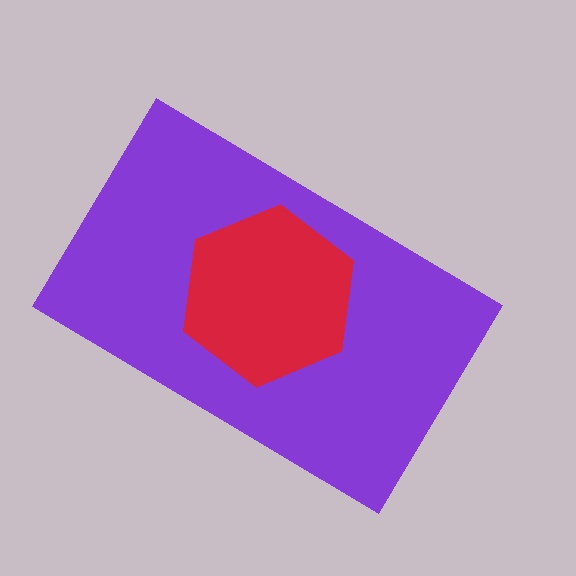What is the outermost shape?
The purple rectangle.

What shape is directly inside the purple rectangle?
The red hexagon.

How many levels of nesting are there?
2.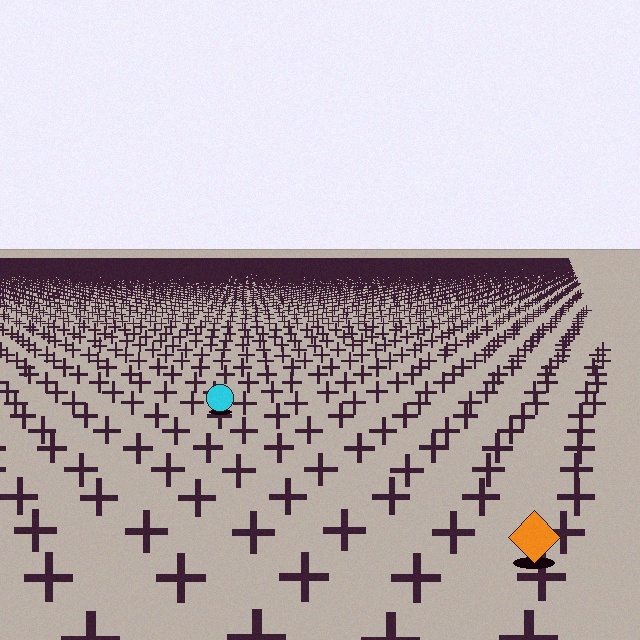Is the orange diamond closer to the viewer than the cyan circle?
Yes. The orange diamond is closer — you can tell from the texture gradient: the ground texture is coarser near it.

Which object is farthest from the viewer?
The cyan circle is farthest from the viewer. It appears smaller and the ground texture around it is denser.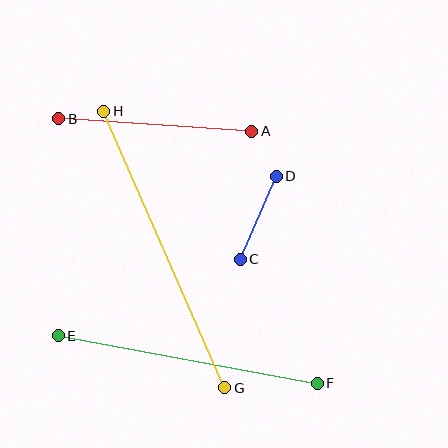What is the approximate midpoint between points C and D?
The midpoint is at approximately (258, 218) pixels.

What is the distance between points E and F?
The distance is approximately 264 pixels.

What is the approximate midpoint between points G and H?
The midpoint is at approximately (164, 250) pixels.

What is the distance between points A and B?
The distance is approximately 194 pixels.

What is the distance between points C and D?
The distance is approximately 91 pixels.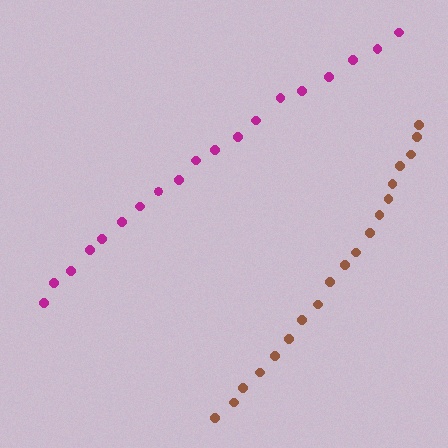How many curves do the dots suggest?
There are 2 distinct paths.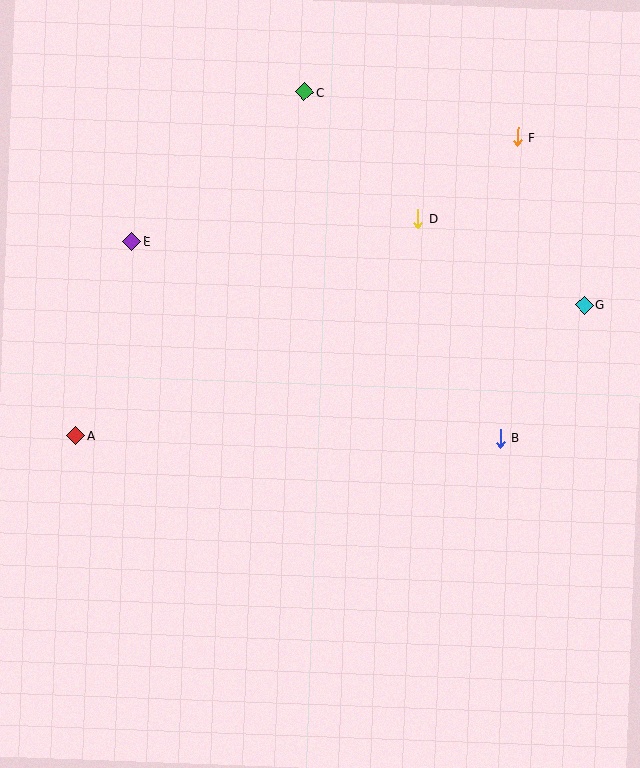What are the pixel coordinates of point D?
Point D is at (418, 219).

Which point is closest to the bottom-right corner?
Point B is closest to the bottom-right corner.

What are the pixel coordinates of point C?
Point C is at (304, 92).